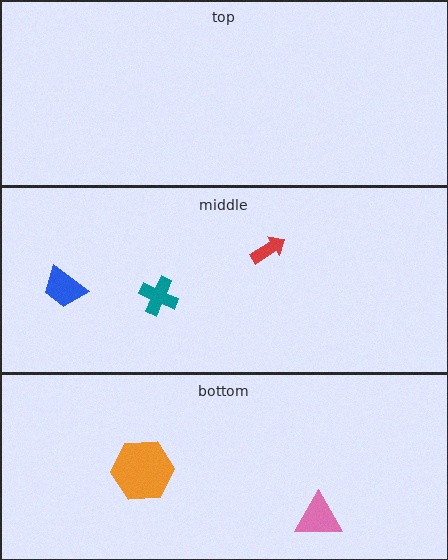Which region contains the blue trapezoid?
The middle region.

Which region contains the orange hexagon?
The bottom region.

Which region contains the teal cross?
The middle region.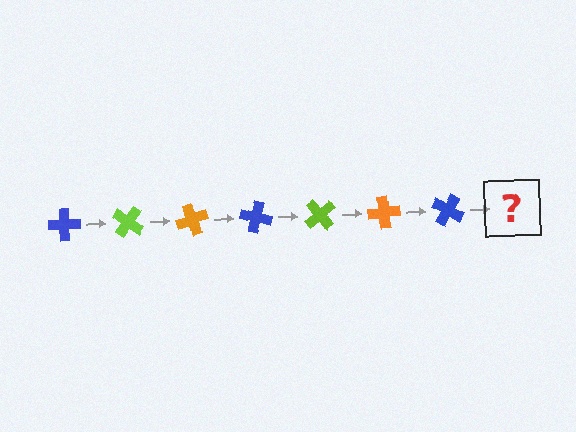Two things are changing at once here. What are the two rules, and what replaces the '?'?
The two rules are that it rotates 35 degrees each step and the color cycles through blue, lime, and orange. The '?' should be a lime cross, rotated 245 degrees from the start.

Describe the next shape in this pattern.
It should be a lime cross, rotated 245 degrees from the start.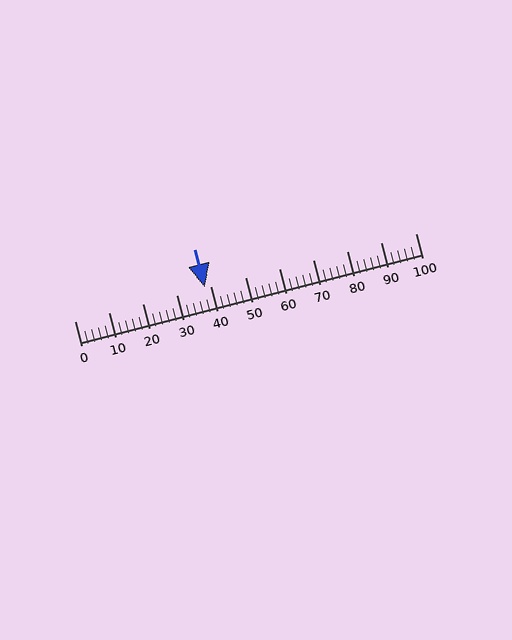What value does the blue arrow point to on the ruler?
The blue arrow points to approximately 38.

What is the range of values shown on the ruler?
The ruler shows values from 0 to 100.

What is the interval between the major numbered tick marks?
The major tick marks are spaced 10 units apart.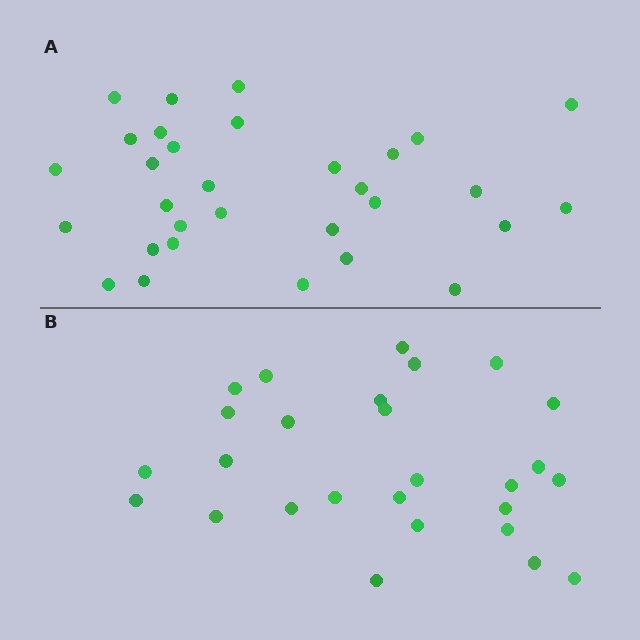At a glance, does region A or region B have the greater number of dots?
Region A (the top region) has more dots.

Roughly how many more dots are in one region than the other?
Region A has about 4 more dots than region B.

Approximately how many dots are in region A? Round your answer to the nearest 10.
About 30 dots. (The exact count is 31, which rounds to 30.)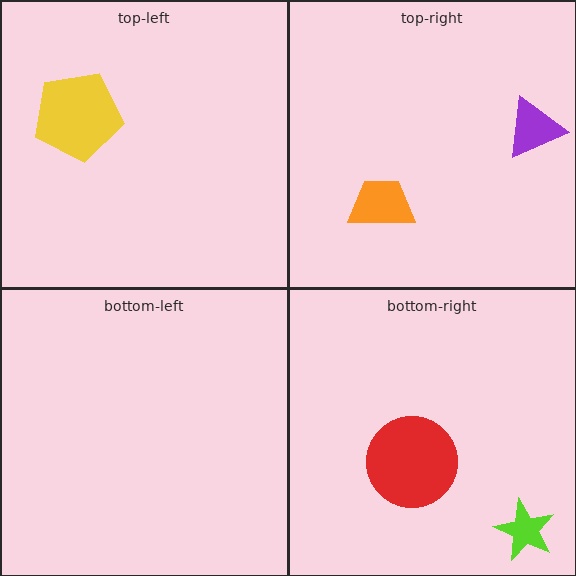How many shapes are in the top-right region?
2.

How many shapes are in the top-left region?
1.